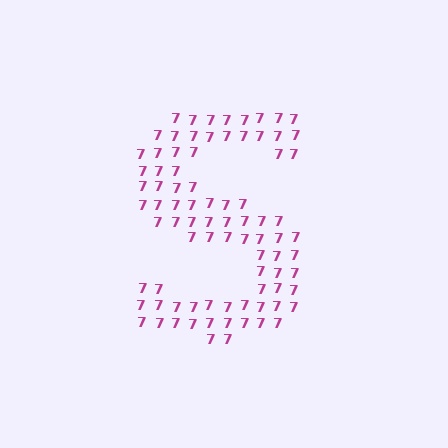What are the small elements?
The small elements are digit 7's.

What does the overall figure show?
The overall figure shows the letter S.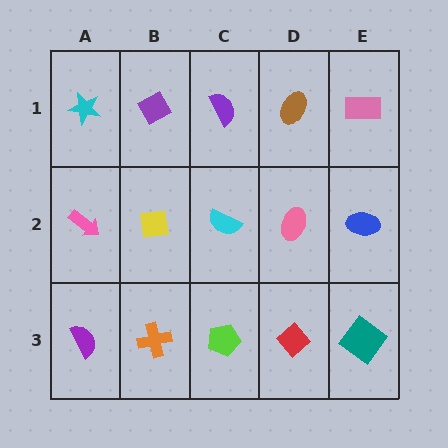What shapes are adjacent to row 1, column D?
A pink ellipse (row 2, column D), a purple semicircle (row 1, column C), a pink rectangle (row 1, column E).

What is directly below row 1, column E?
A blue ellipse.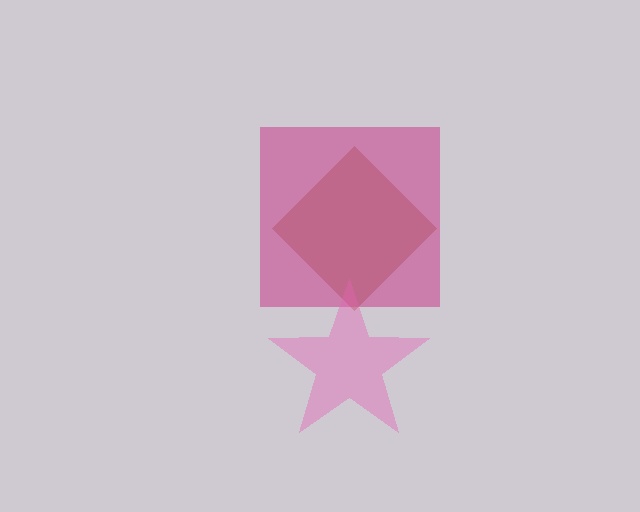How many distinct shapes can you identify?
There are 3 distinct shapes: a brown diamond, a magenta square, a pink star.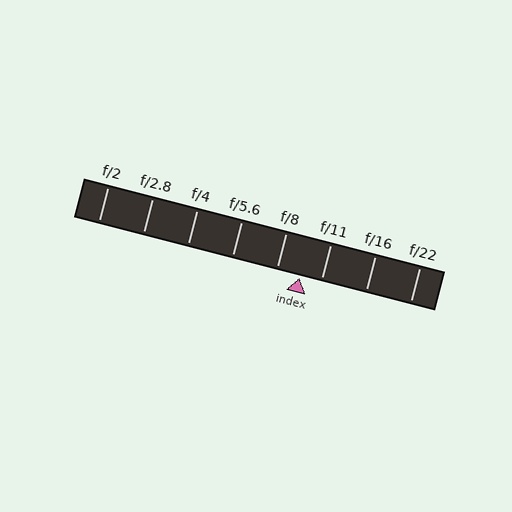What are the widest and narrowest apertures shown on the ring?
The widest aperture shown is f/2 and the narrowest is f/22.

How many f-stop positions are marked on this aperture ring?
There are 8 f-stop positions marked.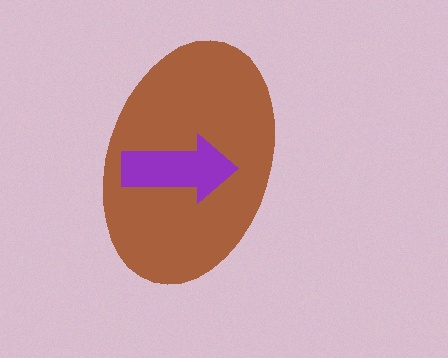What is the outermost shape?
The brown ellipse.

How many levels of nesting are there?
2.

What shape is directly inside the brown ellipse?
The purple arrow.